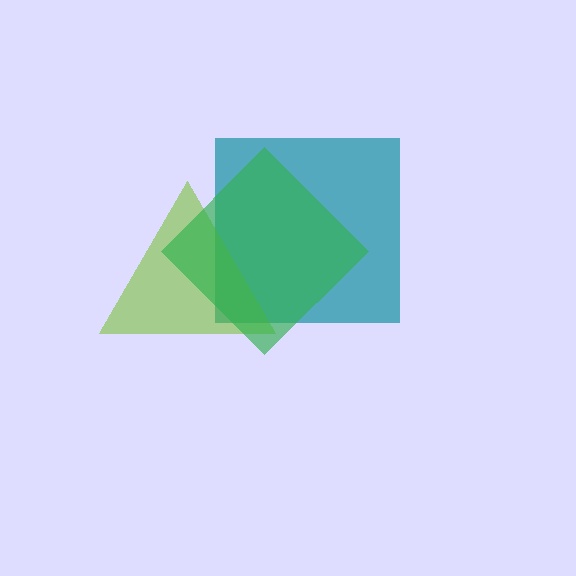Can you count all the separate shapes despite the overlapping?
Yes, there are 3 separate shapes.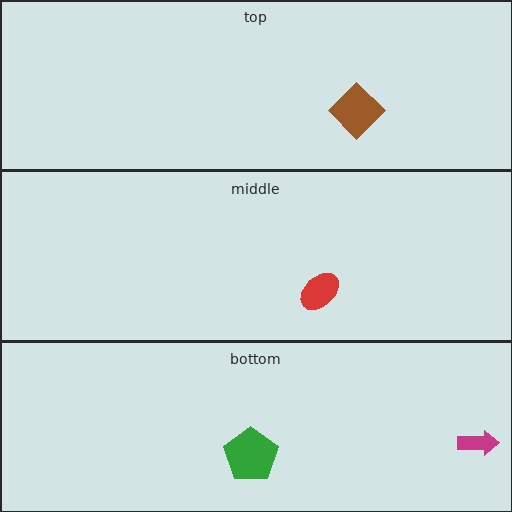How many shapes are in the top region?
1.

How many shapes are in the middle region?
1.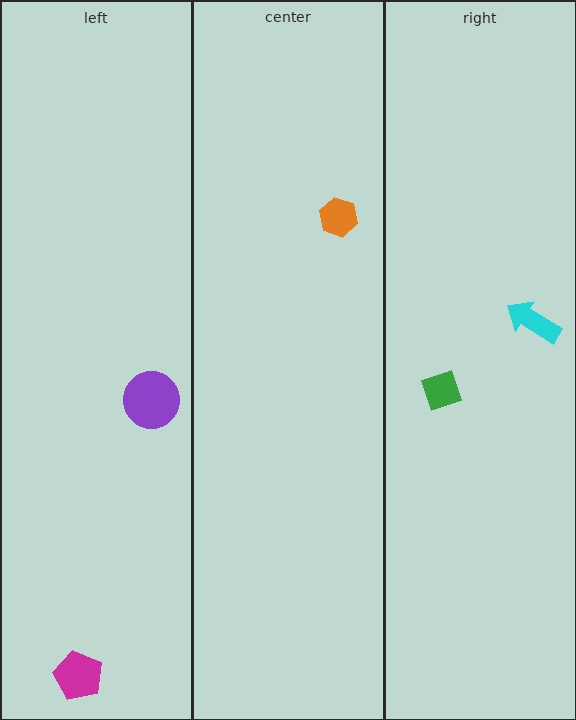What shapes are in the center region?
The orange hexagon.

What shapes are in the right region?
The cyan arrow, the green diamond.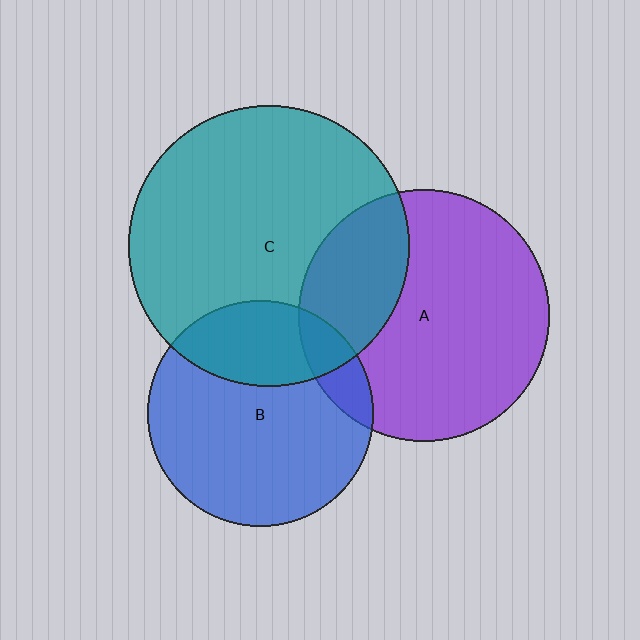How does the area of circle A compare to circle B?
Approximately 1.2 times.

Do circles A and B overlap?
Yes.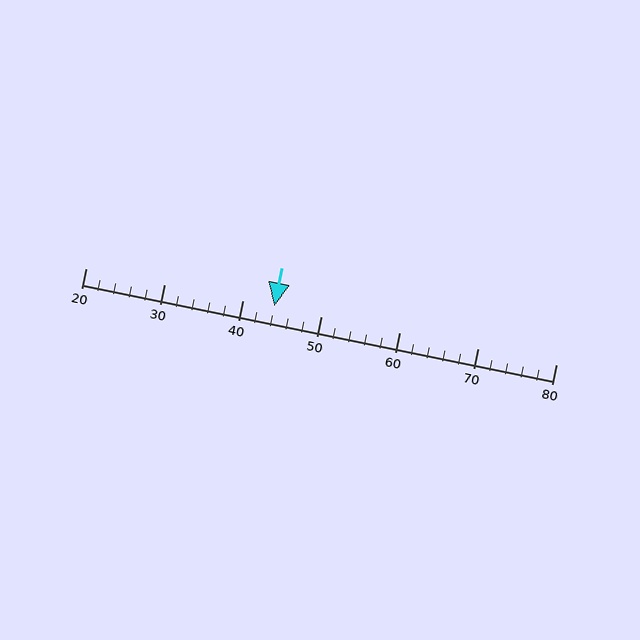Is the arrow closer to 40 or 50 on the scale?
The arrow is closer to 40.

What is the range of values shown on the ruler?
The ruler shows values from 20 to 80.